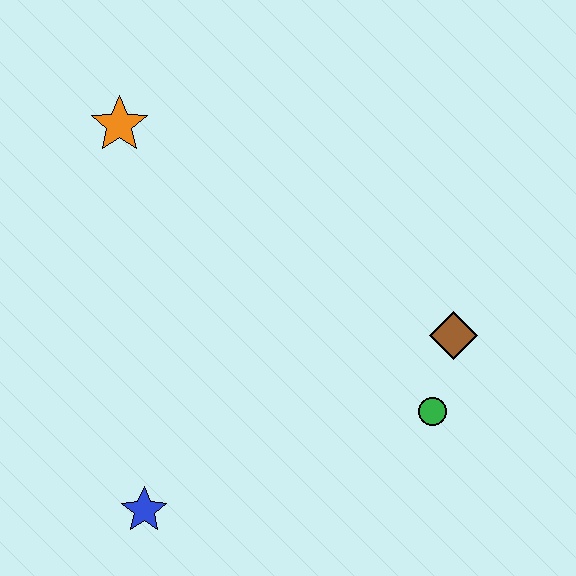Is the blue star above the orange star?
No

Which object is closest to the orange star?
The blue star is closest to the orange star.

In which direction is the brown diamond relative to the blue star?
The brown diamond is to the right of the blue star.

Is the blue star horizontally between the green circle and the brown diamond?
No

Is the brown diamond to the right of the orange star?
Yes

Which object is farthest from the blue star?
The orange star is farthest from the blue star.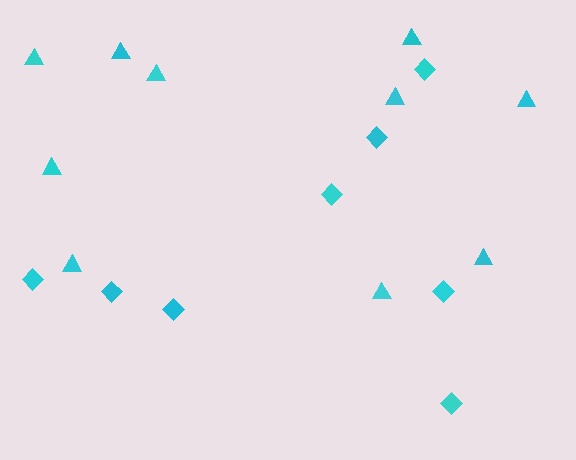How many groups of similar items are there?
There are 2 groups: one group of diamonds (8) and one group of triangles (10).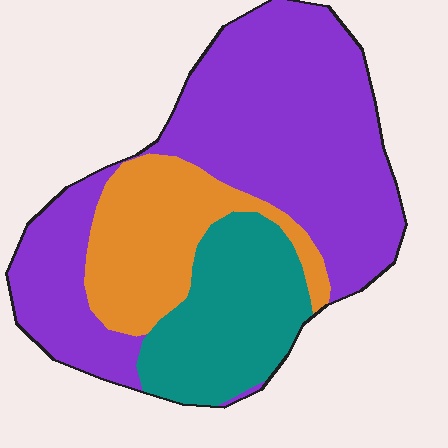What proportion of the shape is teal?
Teal covers roughly 20% of the shape.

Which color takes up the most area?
Purple, at roughly 55%.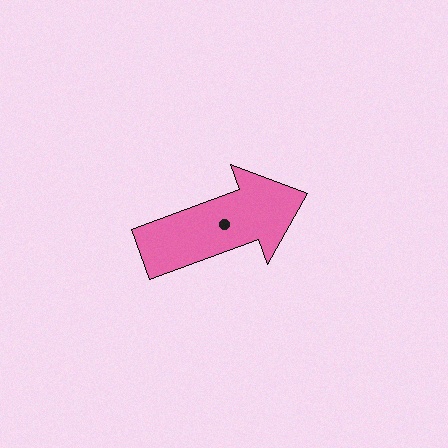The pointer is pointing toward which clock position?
Roughly 2 o'clock.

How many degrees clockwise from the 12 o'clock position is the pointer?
Approximately 70 degrees.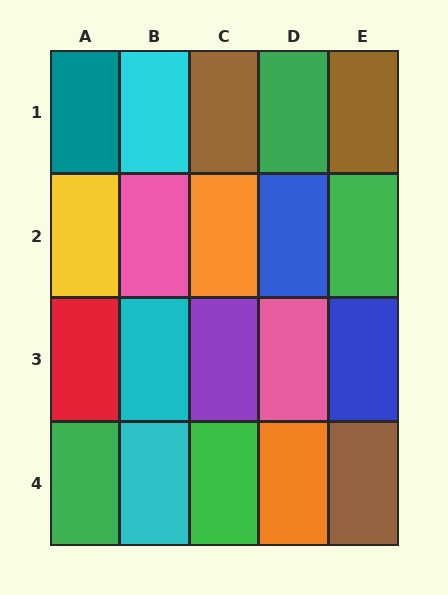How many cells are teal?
1 cell is teal.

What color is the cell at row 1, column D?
Green.